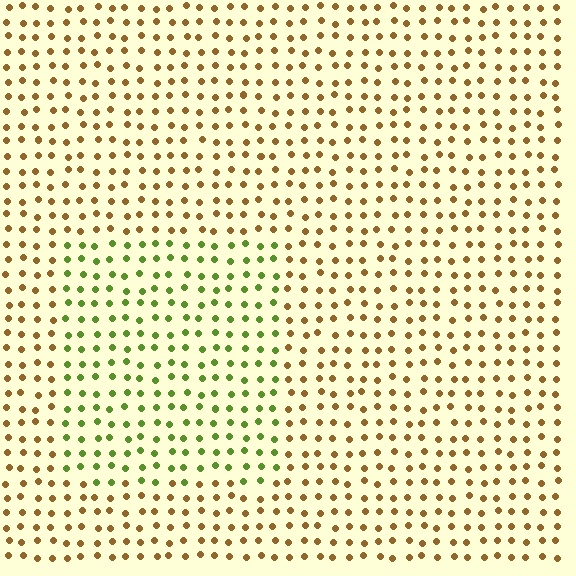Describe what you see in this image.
The image is filled with small brown elements in a uniform arrangement. A rectangle-shaped region is visible where the elements are tinted to a slightly different hue, forming a subtle color boundary.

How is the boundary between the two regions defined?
The boundary is defined purely by a slight shift in hue (about 59 degrees). Spacing, size, and orientation are identical on both sides.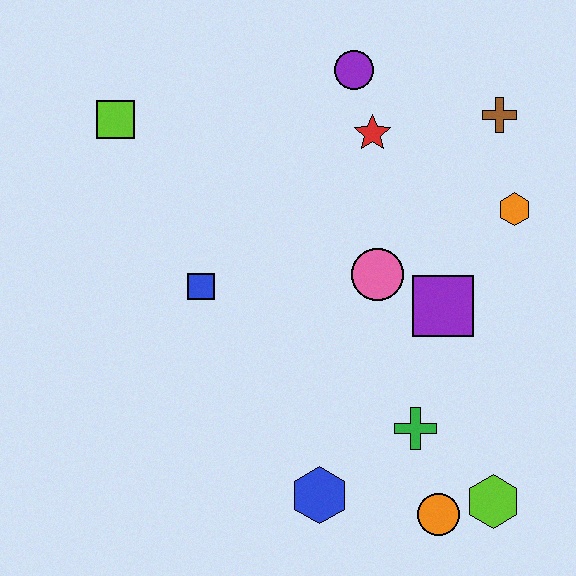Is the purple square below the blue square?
Yes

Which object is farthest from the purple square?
The lime square is farthest from the purple square.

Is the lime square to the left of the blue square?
Yes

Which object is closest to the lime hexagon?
The orange circle is closest to the lime hexagon.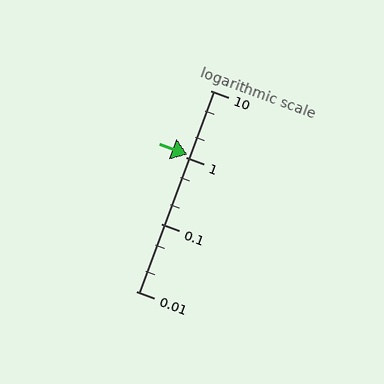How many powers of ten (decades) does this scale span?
The scale spans 3 decades, from 0.01 to 10.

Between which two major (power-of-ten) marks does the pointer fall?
The pointer is between 1 and 10.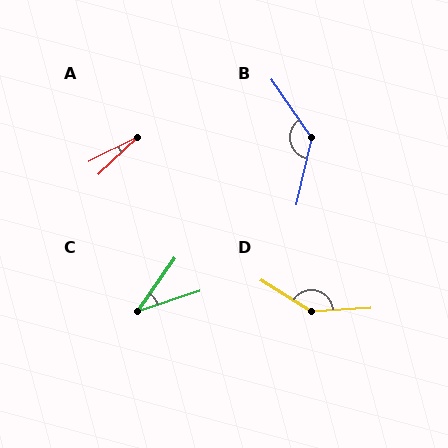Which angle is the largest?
D, at approximately 145 degrees.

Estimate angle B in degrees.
Approximately 132 degrees.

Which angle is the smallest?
A, at approximately 17 degrees.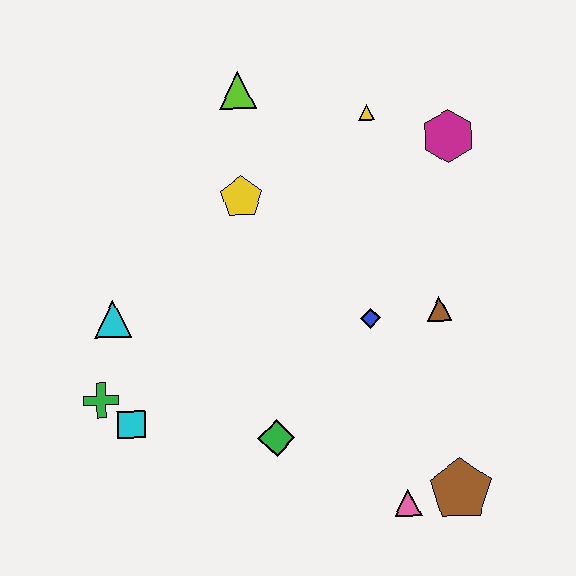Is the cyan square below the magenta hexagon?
Yes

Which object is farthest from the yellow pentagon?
The brown pentagon is farthest from the yellow pentagon.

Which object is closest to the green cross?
The cyan square is closest to the green cross.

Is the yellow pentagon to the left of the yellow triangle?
Yes